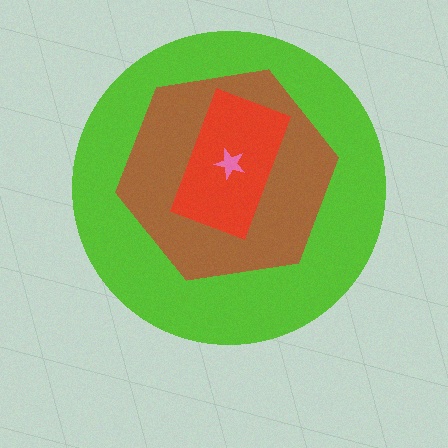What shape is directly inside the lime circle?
The brown hexagon.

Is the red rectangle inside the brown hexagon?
Yes.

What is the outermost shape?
The lime circle.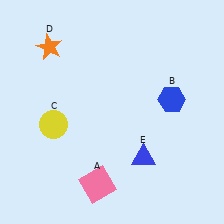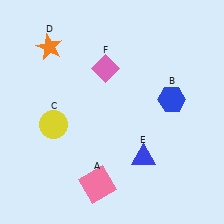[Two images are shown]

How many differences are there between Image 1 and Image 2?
There is 1 difference between the two images.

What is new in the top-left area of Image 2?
A pink diamond (F) was added in the top-left area of Image 2.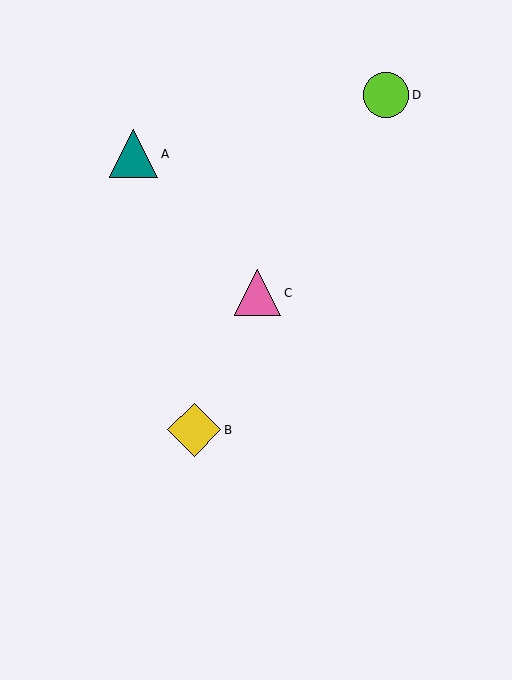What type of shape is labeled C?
Shape C is a pink triangle.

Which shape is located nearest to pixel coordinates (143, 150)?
The teal triangle (labeled A) at (134, 154) is nearest to that location.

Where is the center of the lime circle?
The center of the lime circle is at (386, 95).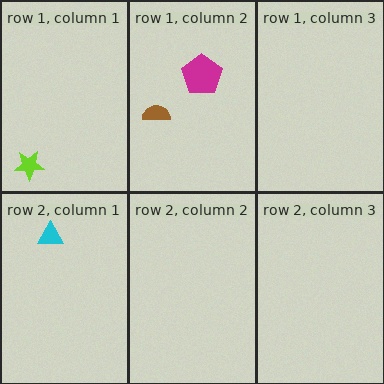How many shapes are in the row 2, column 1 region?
1.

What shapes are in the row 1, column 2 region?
The magenta pentagon, the brown semicircle.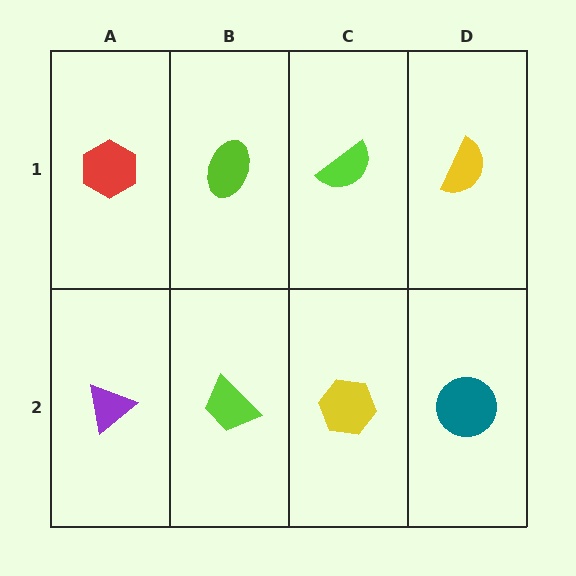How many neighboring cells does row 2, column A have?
2.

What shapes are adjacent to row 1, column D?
A teal circle (row 2, column D), a lime semicircle (row 1, column C).